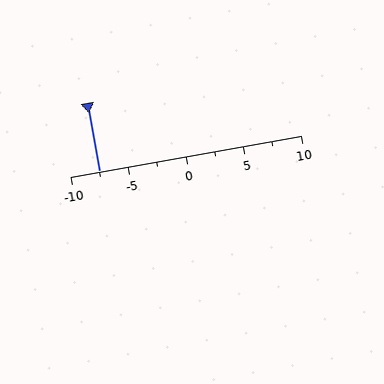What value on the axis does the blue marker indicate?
The marker indicates approximately -7.5.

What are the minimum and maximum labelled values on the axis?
The axis runs from -10 to 10.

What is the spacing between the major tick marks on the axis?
The major ticks are spaced 5 apart.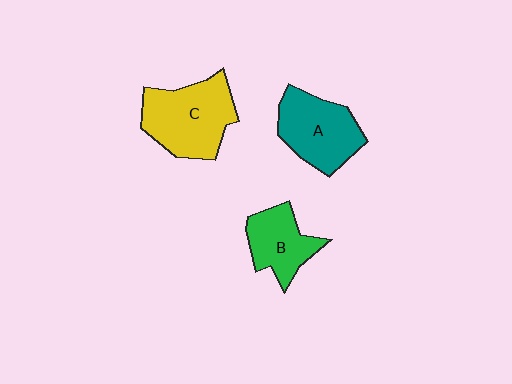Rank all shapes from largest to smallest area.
From largest to smallest: C (yellow), A (teal), B (green).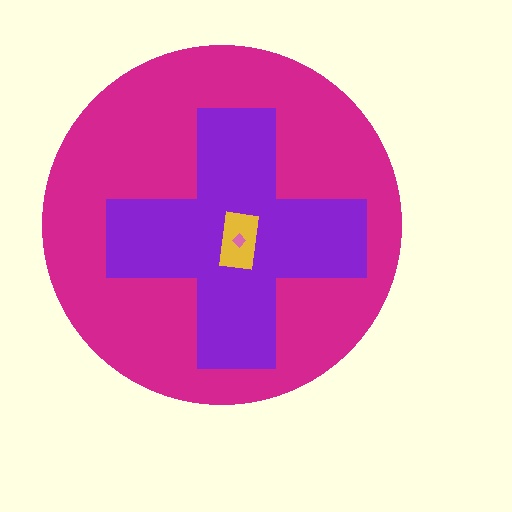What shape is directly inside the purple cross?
The yellow rectangle.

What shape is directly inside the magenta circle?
The purple cross.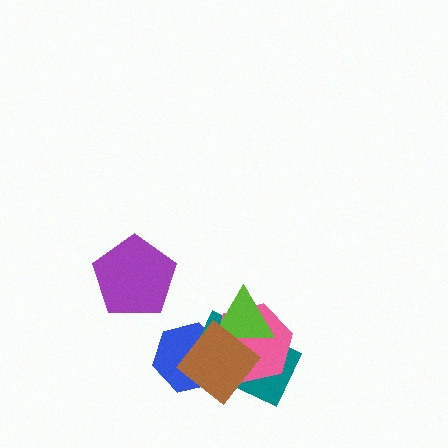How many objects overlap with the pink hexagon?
4 objects overlap with the pink hexagon.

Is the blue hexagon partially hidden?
Yes, it is partially covered by another shape.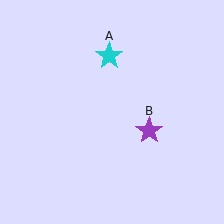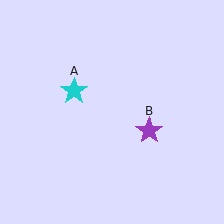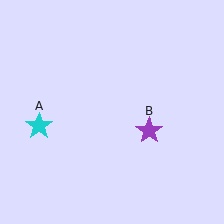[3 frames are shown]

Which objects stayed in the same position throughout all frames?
Purple star (object B) remained stationary.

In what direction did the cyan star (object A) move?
The cyan star (object A) moved down and to the left.